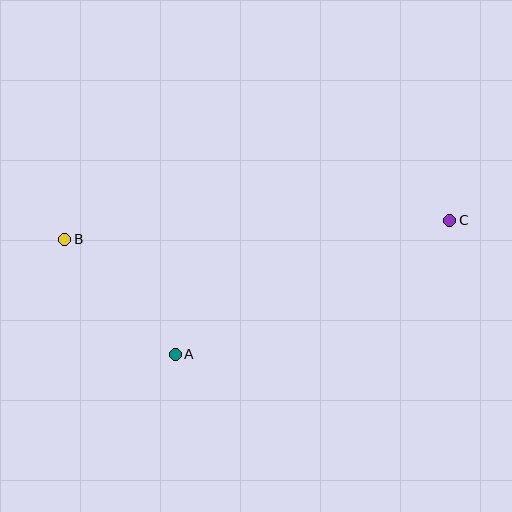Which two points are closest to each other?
Points A and B are closest to each other.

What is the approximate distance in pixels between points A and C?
The distance between A and C is approximately 305 pixels.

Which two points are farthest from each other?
Points B and C are farthest from each other.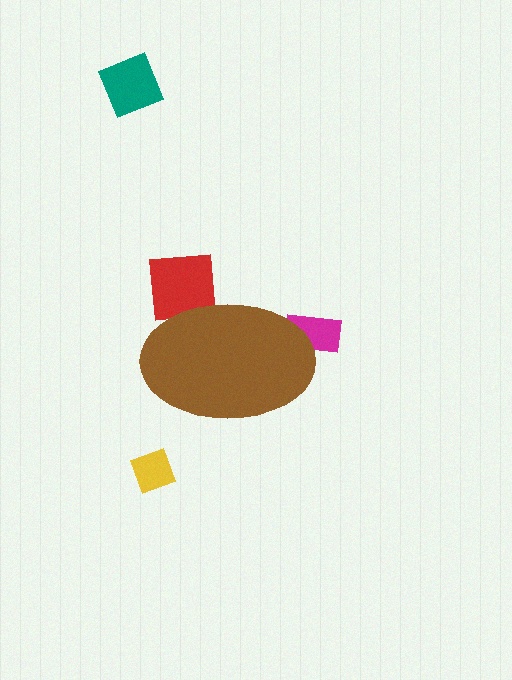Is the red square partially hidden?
Yes, the red square is partially hidden behind the brown ellipse.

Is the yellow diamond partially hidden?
No, the yellow diamond is fully visible.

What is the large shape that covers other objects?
A brown ellipse.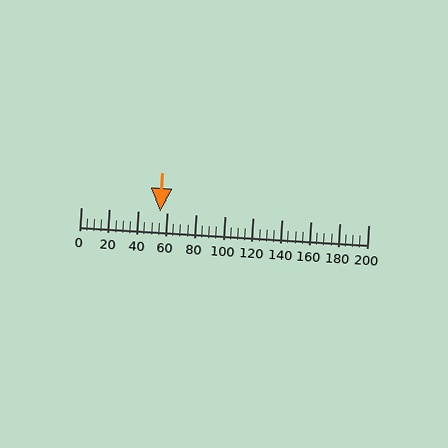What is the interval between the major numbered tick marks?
The major tick marks are spaced 20 units apart.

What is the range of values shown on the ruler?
The ruler shows values from 0 to 200.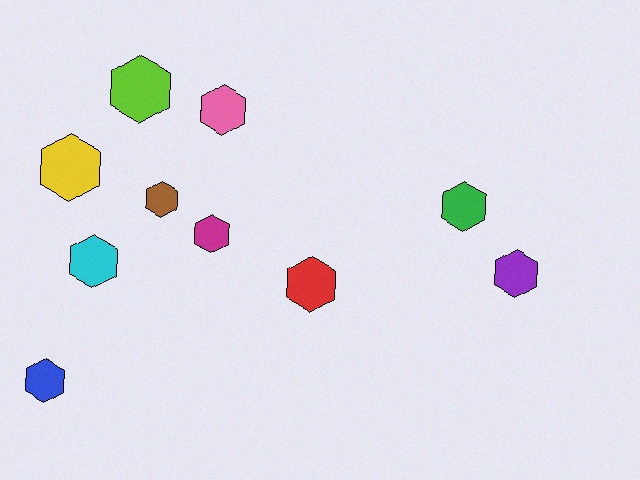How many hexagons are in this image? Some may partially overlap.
There are 10 hexagons.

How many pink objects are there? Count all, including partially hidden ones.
There is 1 pink object.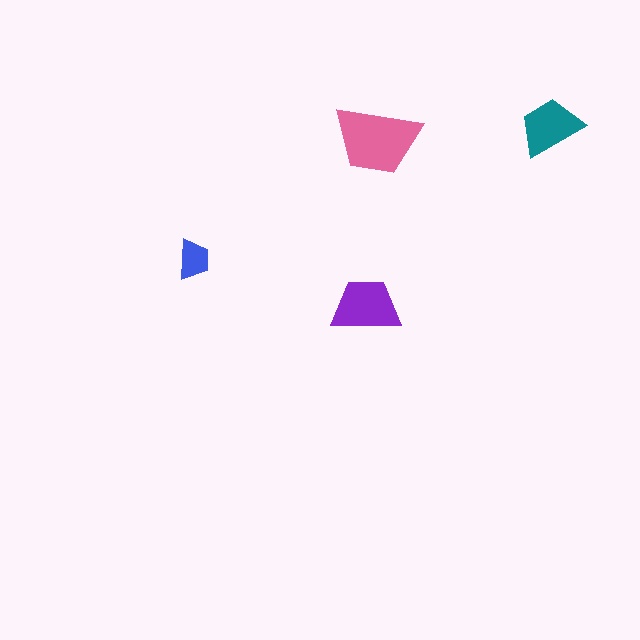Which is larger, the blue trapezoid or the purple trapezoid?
The purple one.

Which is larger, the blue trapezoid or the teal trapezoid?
The teal one.